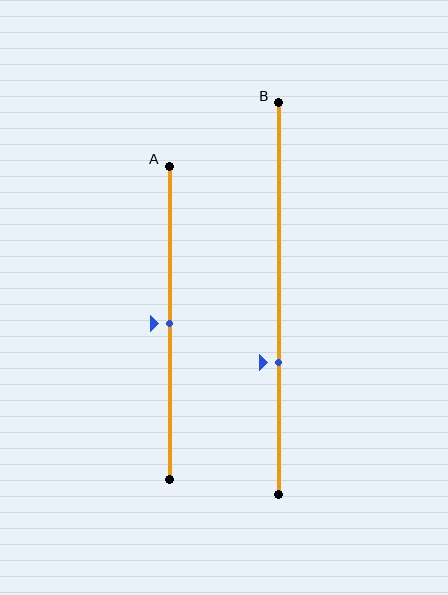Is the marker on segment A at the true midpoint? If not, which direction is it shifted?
Yes, the marker on segment A is at the true midpoint.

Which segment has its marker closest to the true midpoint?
Segment A has its marker closest to the true midpoint.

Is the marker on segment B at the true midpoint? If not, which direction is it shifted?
No, the marker on segment B is shifted downward by about 16% of the segment length.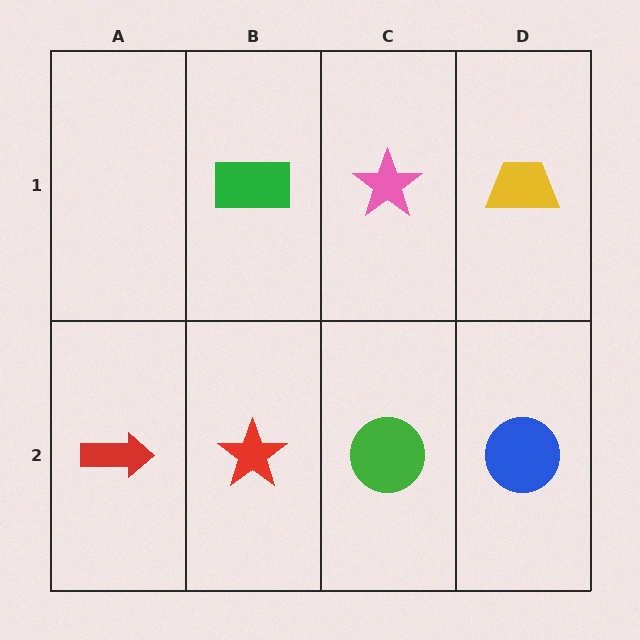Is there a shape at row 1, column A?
No, that cell is empty.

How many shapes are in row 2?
4 shapes.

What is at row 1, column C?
A pink star.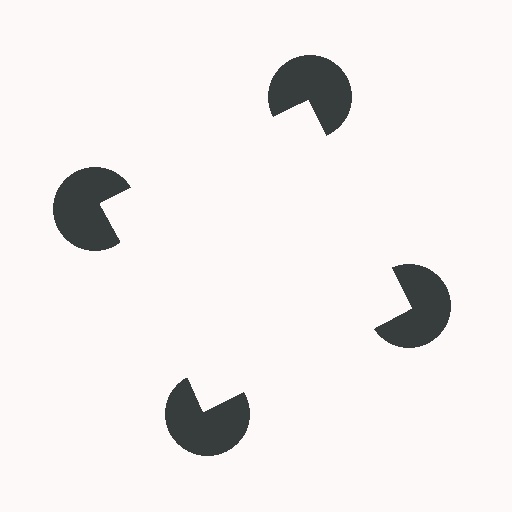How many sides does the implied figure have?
4 sides.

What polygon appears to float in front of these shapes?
An illusory square — its edges are inferred from the aligned wedge cuts in the pac-man discs, not physically drawn.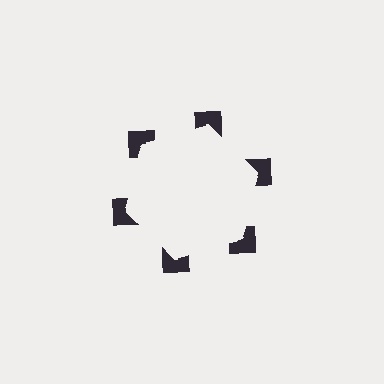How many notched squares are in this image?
There are 6 — one at each vertex of the illusory hexagon.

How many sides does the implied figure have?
6 sides.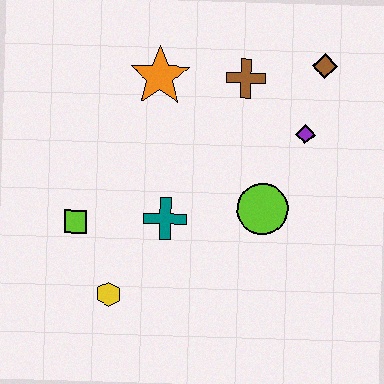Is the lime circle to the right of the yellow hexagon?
Yes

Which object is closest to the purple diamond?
The brown diamond is closest to the purple diamond.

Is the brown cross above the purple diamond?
Yes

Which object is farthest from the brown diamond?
The yellow hexagon is farthest from the brown diamond.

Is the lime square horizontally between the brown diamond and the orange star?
No